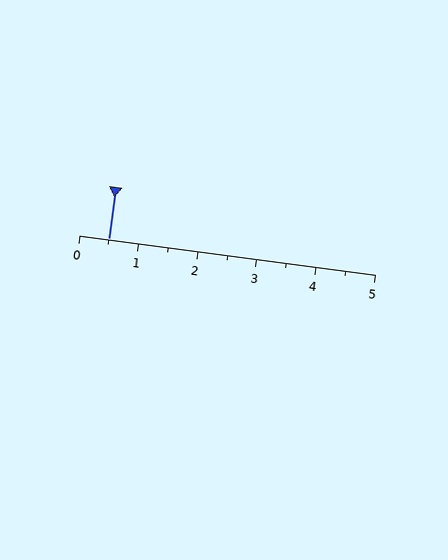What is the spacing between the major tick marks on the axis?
The major ticks are spaced 1 apart.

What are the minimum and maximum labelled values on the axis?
The axis runs from 0 to 5.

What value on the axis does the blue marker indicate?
The marker indicates approximately 0.5.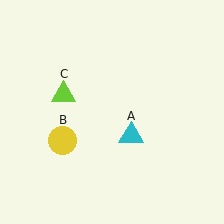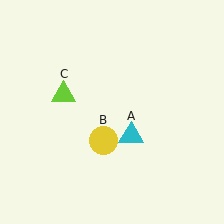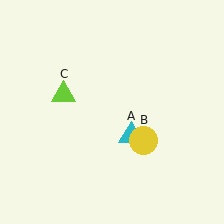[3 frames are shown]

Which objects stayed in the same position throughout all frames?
Cyan triangle (object A) and lime triangle (object C) remained stationary.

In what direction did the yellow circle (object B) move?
The yellow circle (object B) moved right.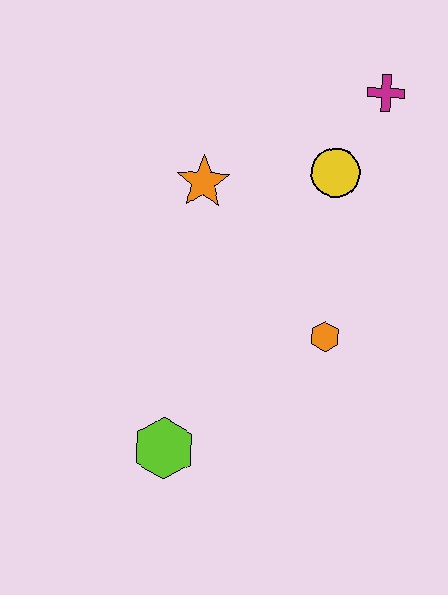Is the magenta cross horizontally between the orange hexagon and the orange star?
No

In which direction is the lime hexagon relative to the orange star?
The lime hexagon is below the orange star.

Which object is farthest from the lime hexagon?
The magenta cross is farthest from the lime hexagon.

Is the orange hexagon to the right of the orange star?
Yes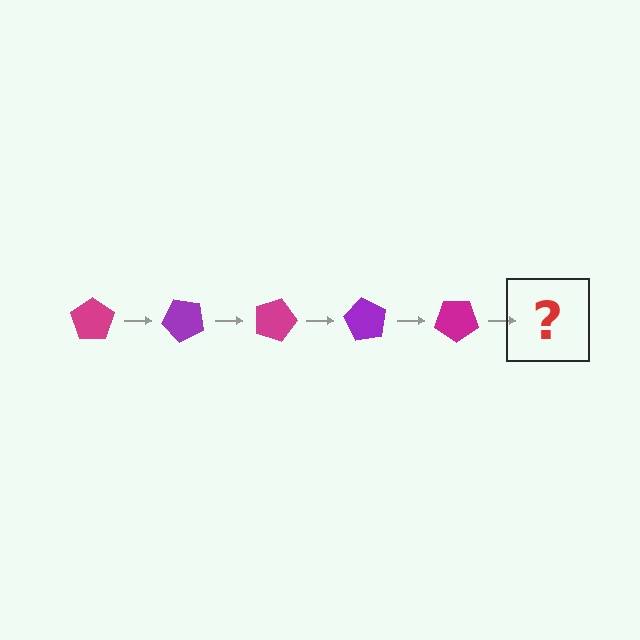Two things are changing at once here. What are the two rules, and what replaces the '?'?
The two rules are that it rotates 45 degrees each step and the color cycles through magenta and purple. The '?' should be a purple pentagon, rotated 225 degrees from the start.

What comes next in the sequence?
The next element should be a purple pentagon, rotated 225 degrees from the start.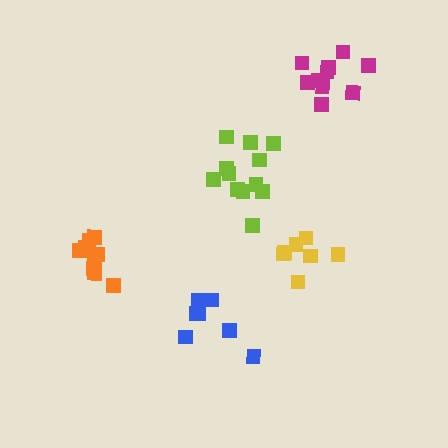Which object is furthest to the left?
The orange cluster is leftmost.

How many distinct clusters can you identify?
There are 5 distinct clusters.